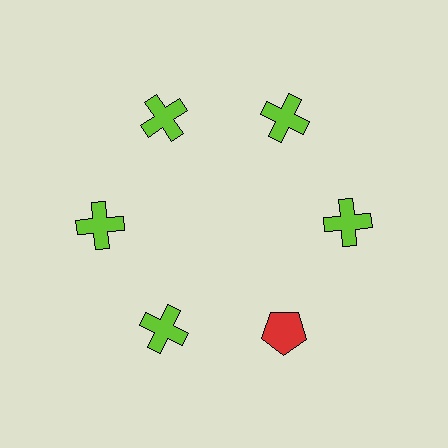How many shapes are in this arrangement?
There are 6 shapes arranged in a ring pattern.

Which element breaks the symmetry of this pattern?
The red pentagon at roughly the 5 o'clock position breaks the symmetry. All other shapes are lime crosses.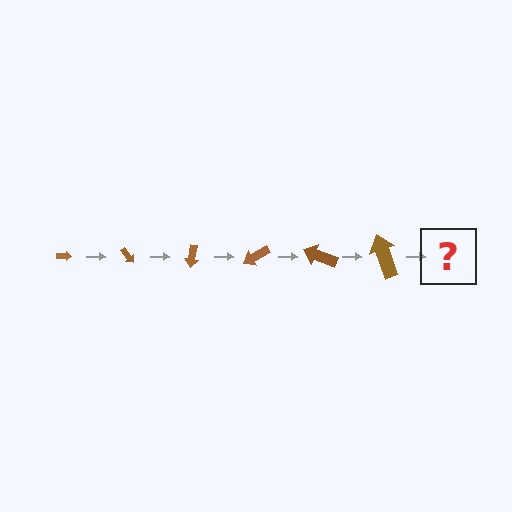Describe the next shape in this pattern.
It should be an arrow, larger than the previous one and rotated 300 degrees from the start.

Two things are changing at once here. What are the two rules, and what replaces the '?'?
The two rules are that the arrow grows larger each step and it rotates 50 degrees each step. The '?' should be an arrow, larger than the previous one and rotated 300 degrees from the start.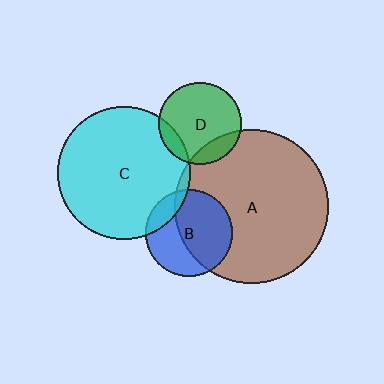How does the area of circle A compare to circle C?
Approximately 1.3 times.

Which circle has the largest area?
Circle A (brown).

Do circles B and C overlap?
Yes.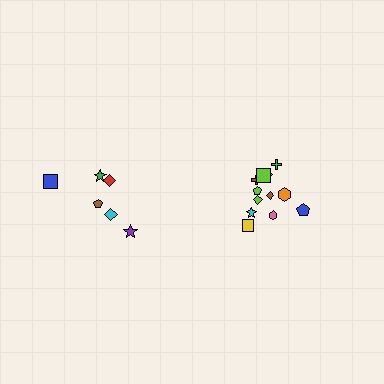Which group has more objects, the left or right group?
The right group.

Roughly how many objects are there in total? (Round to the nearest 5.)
Roughly 20 objects in total.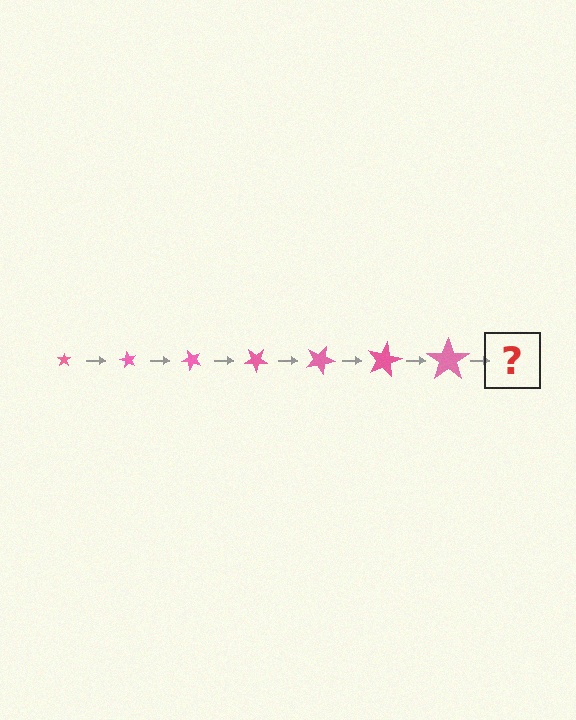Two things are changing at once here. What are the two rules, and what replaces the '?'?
The two rules are that the star grows larger each step and it rotates 60 degrees each step. The '?' should be a star, larger than the previous one and rotated 420 degrees from the start.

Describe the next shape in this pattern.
It should be a star, larger than the previous one and rotated 420 degrees from the start.